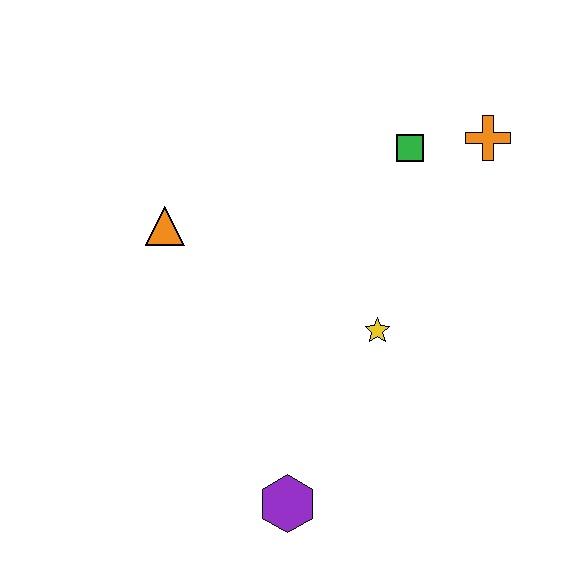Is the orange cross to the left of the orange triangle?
No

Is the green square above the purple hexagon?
Yes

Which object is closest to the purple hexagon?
The yellow star is closest to the purple hexagon.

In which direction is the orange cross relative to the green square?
The orange cross is to the right of the green square.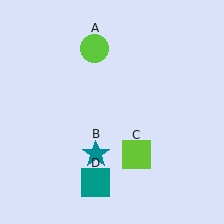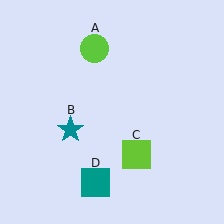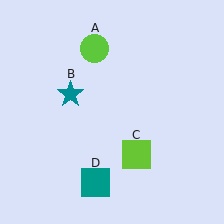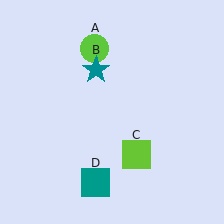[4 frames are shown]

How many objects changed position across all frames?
1 object changed position: teal star (object B).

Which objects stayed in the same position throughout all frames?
Lime circle (object A) and lime square (object C) and teal square (object D) remained stationary.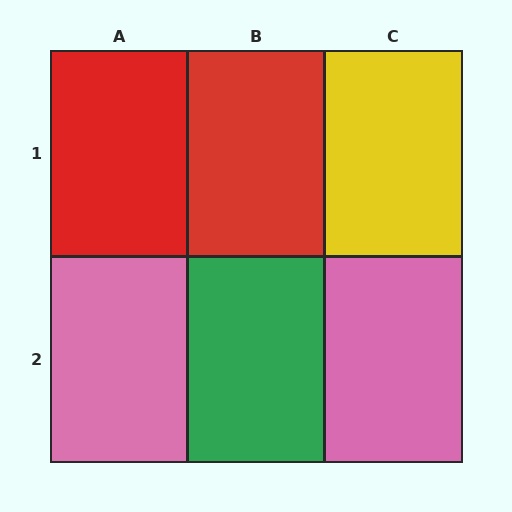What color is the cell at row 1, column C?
Yellow.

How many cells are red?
2 cells are red.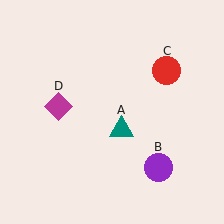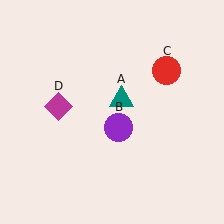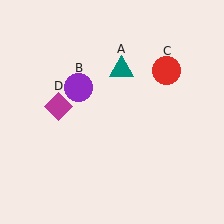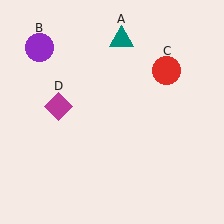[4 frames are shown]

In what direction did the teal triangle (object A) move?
The teal triangle (object A) moved up.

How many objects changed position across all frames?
2 objects changed position: teal triangle (object A), purple circle (object B).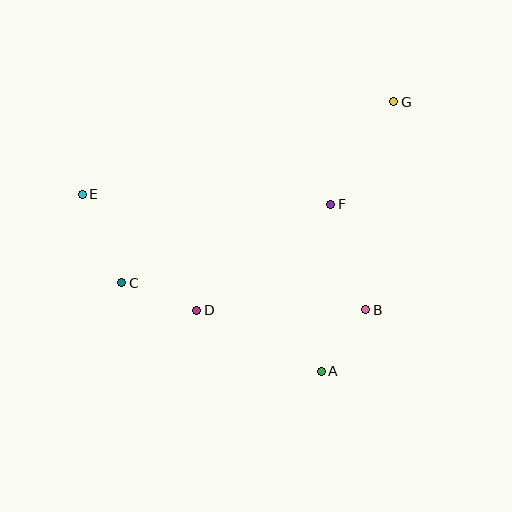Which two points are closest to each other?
Points A and B are closest to each other.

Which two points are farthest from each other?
Points C and G are farthest from each other.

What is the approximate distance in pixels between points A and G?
The distance between A and G is approximately 279 pixels.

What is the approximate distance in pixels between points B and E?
The distance between B and E is approximately 306 pixels.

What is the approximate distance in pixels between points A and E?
The distance between A and E is approximately 297 pixels.